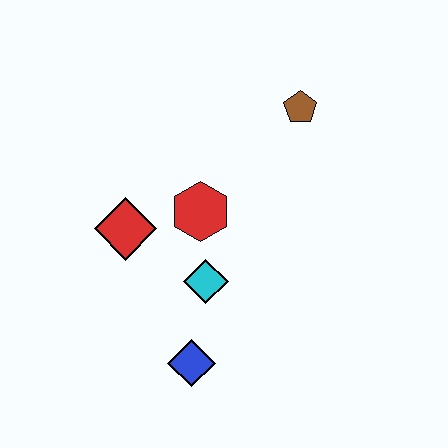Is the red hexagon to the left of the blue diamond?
No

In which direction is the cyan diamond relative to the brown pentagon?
The cyan diamond is below the brown pentagon.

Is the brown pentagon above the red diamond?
Yes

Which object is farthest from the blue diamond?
The brown pentagon is farthest from the blue diamond.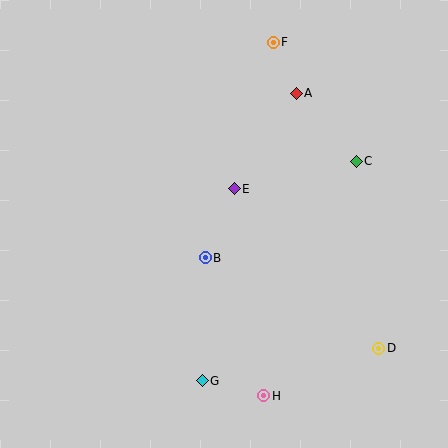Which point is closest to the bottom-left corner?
Point G is closest to the bottom-left corner.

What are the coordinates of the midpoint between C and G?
The midpoint between C and G is at (279, 271).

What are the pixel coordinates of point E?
Point E is at (234, 189).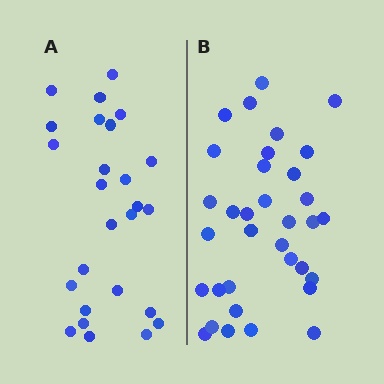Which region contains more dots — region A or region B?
Region B (the right region) has more dots.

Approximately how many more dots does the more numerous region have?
Region B has roughly 8 or so more dots than region A.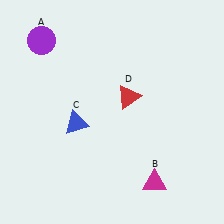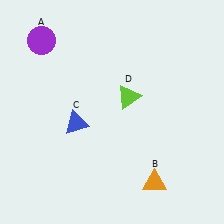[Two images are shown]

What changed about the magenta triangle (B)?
In Image 1, B is magenta. In Image 2, it changed to orange.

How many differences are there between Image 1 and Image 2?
There are 2 differences between the two images.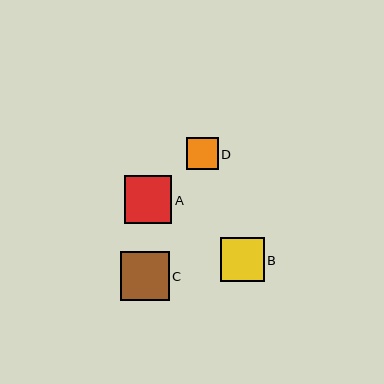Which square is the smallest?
Square D is the smallest with a size of approximately 32 pixels.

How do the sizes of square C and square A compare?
Square C and square A are approximately the same size.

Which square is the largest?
Square C is the largest with a size of approximately 49 pixels.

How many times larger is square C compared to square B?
Square C is approximately 1.1 times the size of square B.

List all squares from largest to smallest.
From largest to smallest: C, A, B, D.